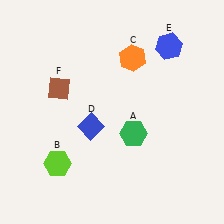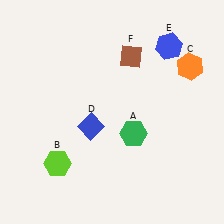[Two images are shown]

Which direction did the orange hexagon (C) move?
The orange hexagon (C) moved right.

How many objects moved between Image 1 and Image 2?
2 objects moved between the two images.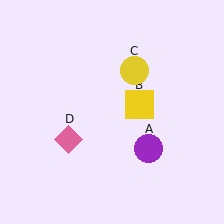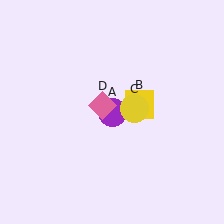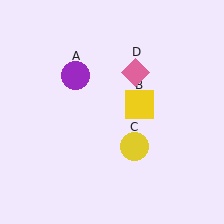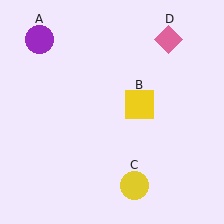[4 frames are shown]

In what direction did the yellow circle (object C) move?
The yellow circle (object C) moved down.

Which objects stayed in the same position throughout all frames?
Yellow square (object B) remained stationary.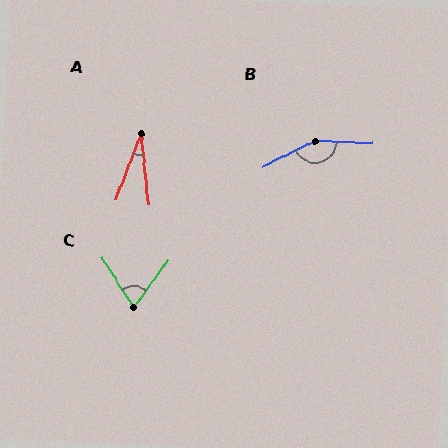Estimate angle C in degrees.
Approximately 69 degrees.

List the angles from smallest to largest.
A (27°), C (69°), B (152°).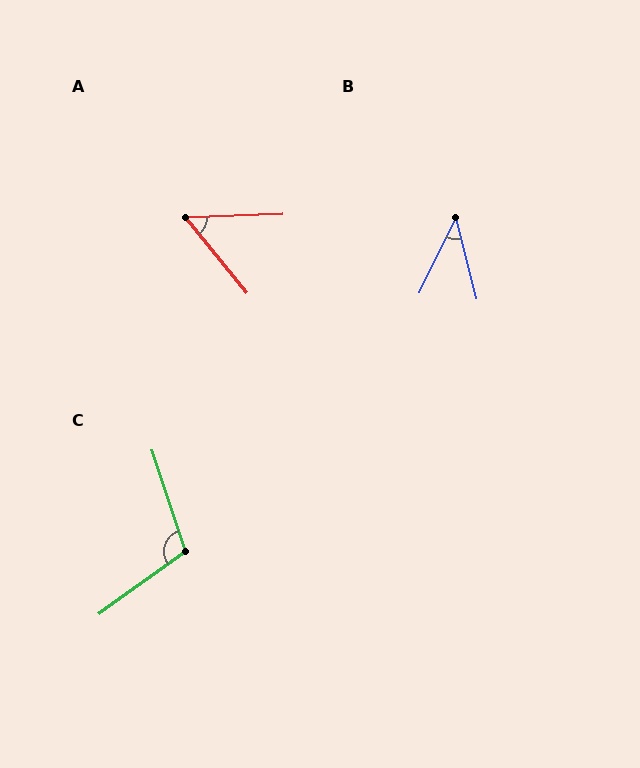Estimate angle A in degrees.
Approximately 53 degrees.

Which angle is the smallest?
B, at approximately 40 degrees.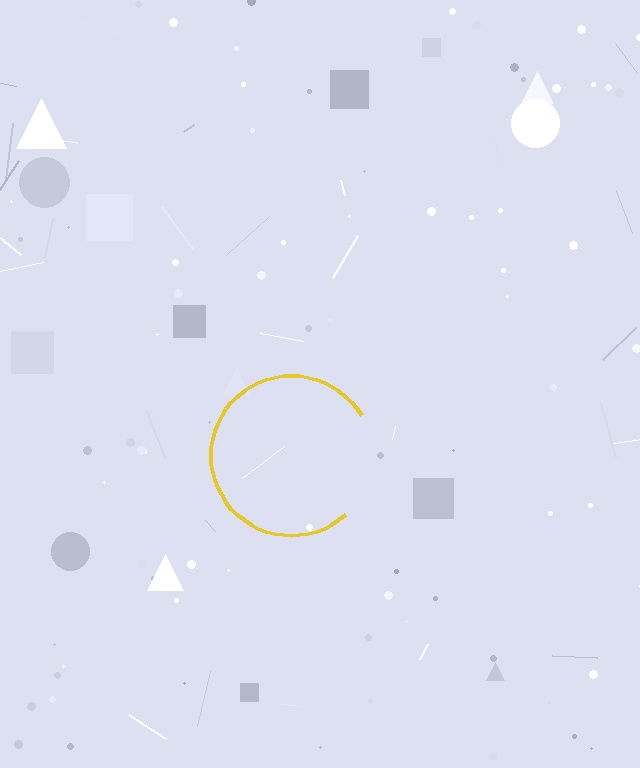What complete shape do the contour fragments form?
The contour fragments form a circle.